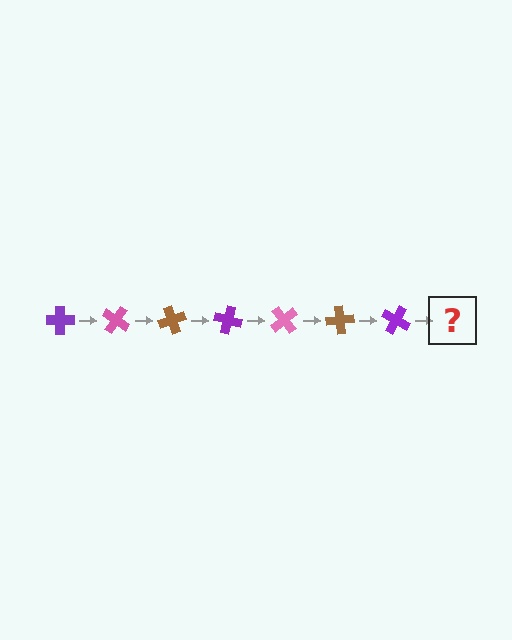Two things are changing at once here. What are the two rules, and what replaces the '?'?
The two rules are that it rotates 35 degrees each step and the color cycles through purple, pink, and brown. The '?' should be a pink cross, rotated 245 degrees from the start.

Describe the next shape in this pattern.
It should be a pink cross, rotated 245 degrees from the start.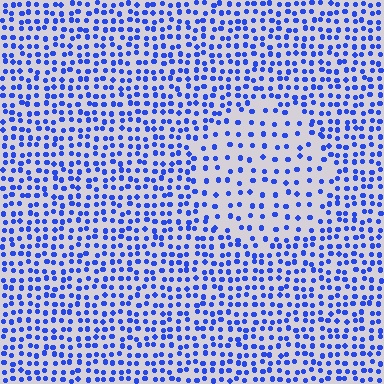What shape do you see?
I see a circle.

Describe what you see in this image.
The image contains small blue elements arranged at two different densities. A circle-shaped region is visible where the elements are less densely packed than the surrounding area.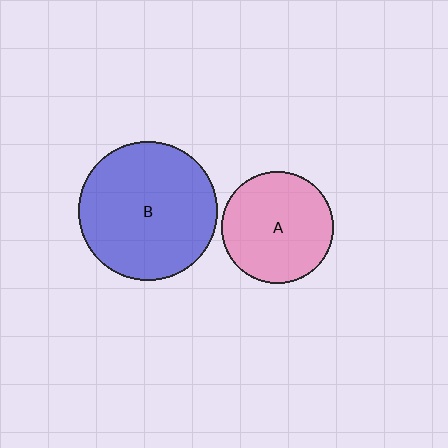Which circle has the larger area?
Circle B (blue).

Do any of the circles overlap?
No, none of the circles overlap.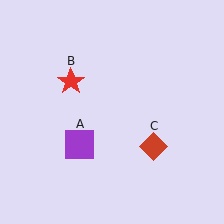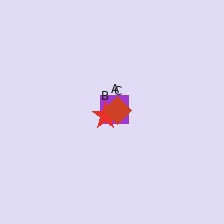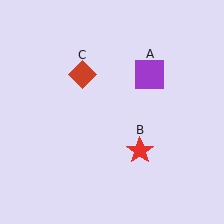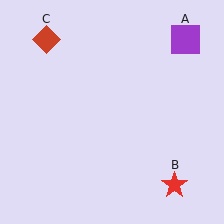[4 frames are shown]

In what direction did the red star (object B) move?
The red star (object B) moved down and to the right.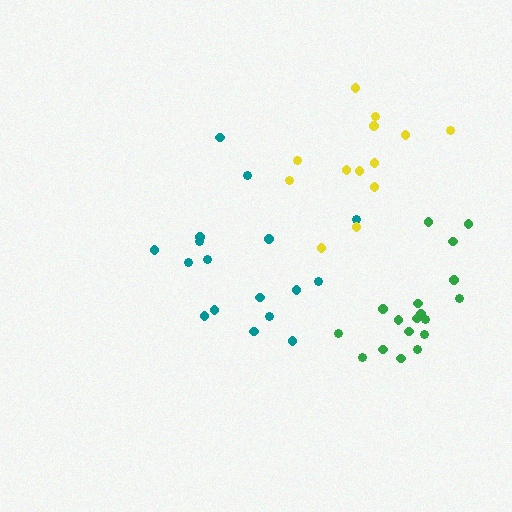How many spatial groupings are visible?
There are 3 spatial groupings.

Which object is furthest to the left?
The teal cluster is leftmost.